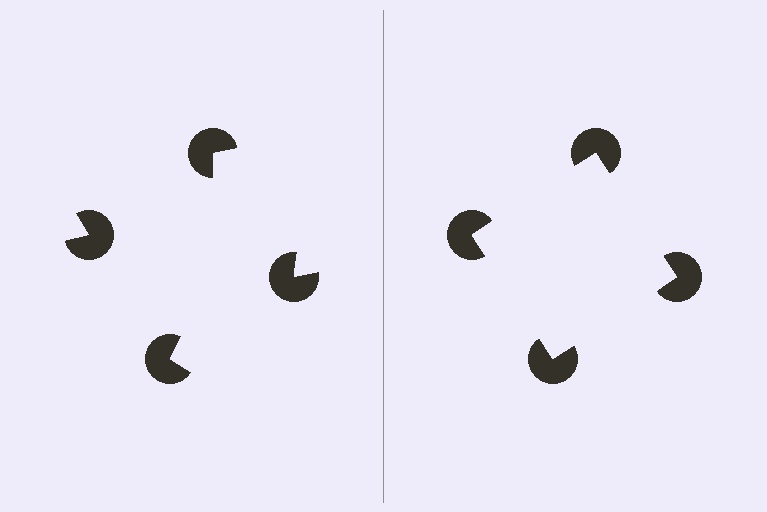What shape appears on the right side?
An illusory square.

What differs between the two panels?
The pac-man discs are positioned identically on both sides; only the wedge orientations differ. On the right they align to a square; on the left they are misaligned.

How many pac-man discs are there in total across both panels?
8 — 4 on each side.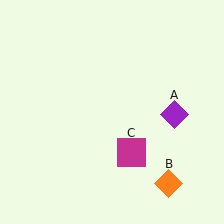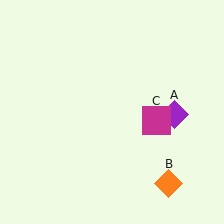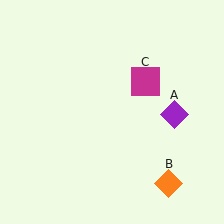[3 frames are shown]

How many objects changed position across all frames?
1 object changed position: magenta square (object C).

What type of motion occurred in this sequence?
The magenta square (object C) rotated counterclockwise around the center of the scene.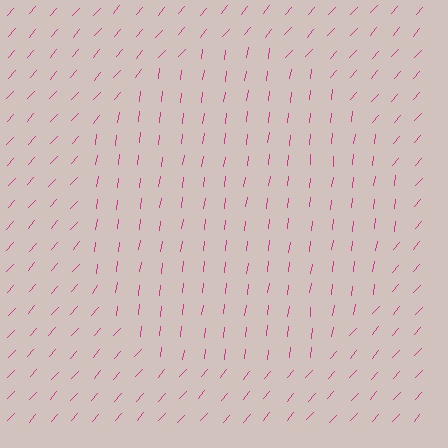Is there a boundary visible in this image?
Yes, there is a texture boundary formed by a change in line orientation.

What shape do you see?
I see a circle.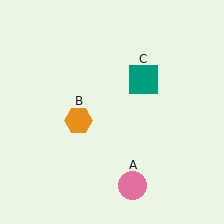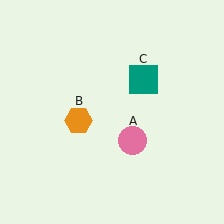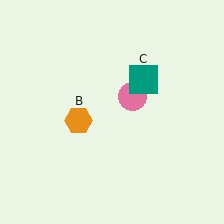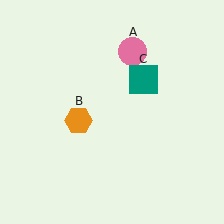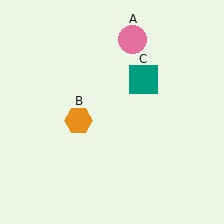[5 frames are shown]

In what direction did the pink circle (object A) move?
The pink circle (object A) moved up.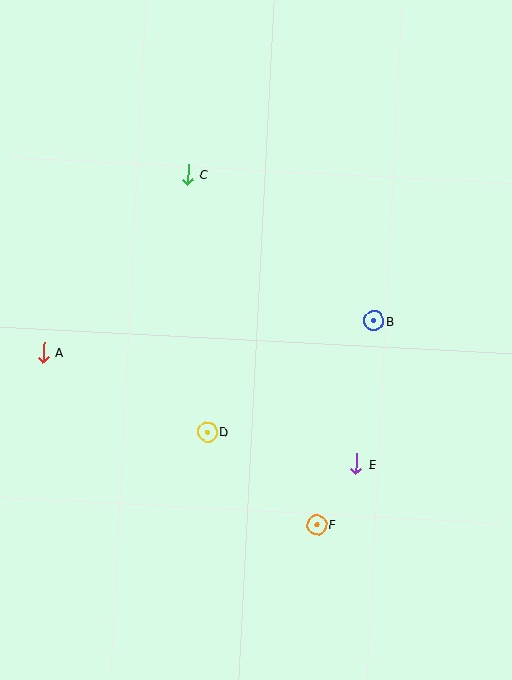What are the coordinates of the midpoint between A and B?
The midpoint between A and B is at (209, 336).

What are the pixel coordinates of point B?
Point B is at (374, 321).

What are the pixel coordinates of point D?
Point D is at (208, 432).